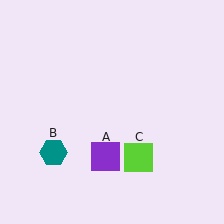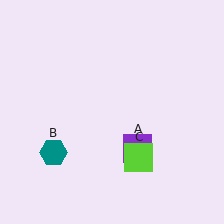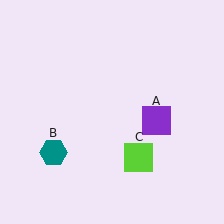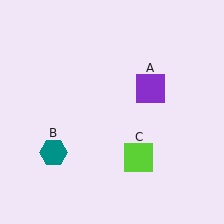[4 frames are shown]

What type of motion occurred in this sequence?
The purple square (object A) rotated counterclockwise around the center of the scene.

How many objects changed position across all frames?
1 object changed position: purple square (object A).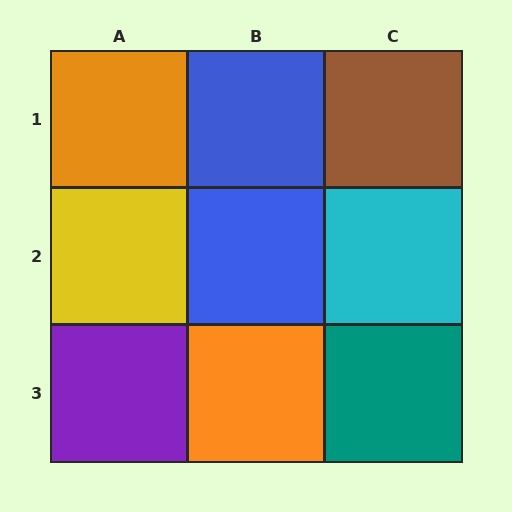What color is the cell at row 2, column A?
Yellow.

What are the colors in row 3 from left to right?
Purple, orange, teal.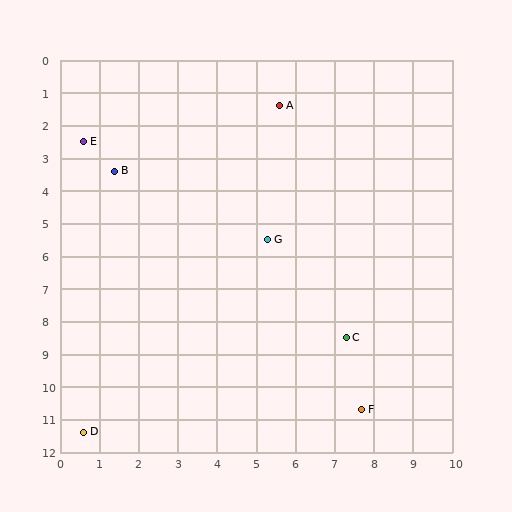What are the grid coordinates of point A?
Point A is at approximately (5.6, 1.4).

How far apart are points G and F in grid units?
Points G and F are about 5.7 grid units apart.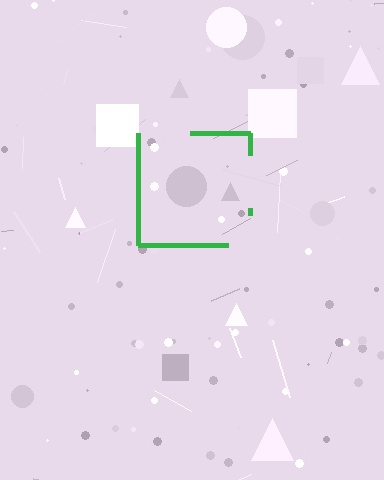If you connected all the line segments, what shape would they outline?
They would outline a square.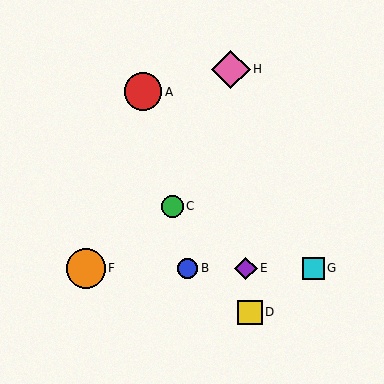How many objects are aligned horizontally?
4 objects (B, E, F, G) are aligned horizontally.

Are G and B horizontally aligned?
Yes, both are at y≈269.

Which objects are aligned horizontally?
Objects B, E, F, G are aligned horizontally.